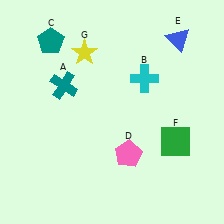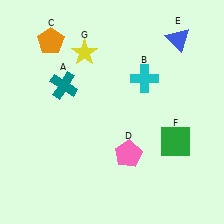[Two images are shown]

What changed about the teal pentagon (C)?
In Image 1, C is teal. In Image 2, it changed to orange.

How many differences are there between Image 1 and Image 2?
There is 1 difference between the two images.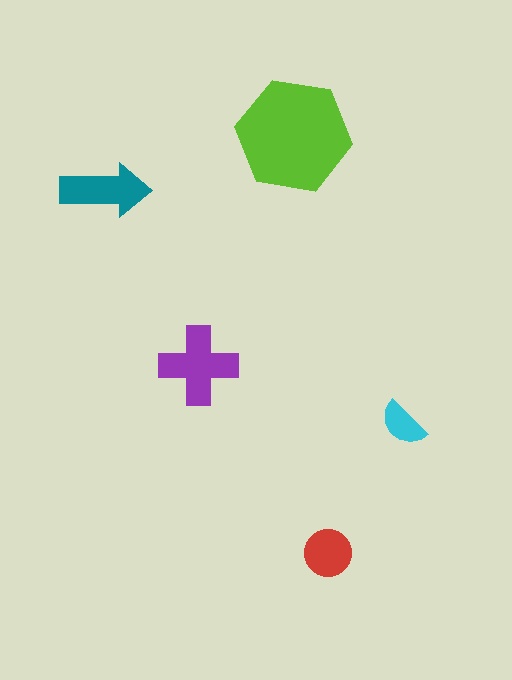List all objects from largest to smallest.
The lime hexagon, the purple cross, the teal arrow, the red circle, the cyan semicircle.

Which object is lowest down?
The red circle is bottommost.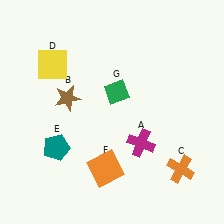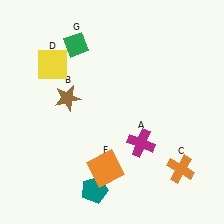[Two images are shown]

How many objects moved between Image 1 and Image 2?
2 objects moved between the two images.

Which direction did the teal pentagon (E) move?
The teal pentagon (E) moved down.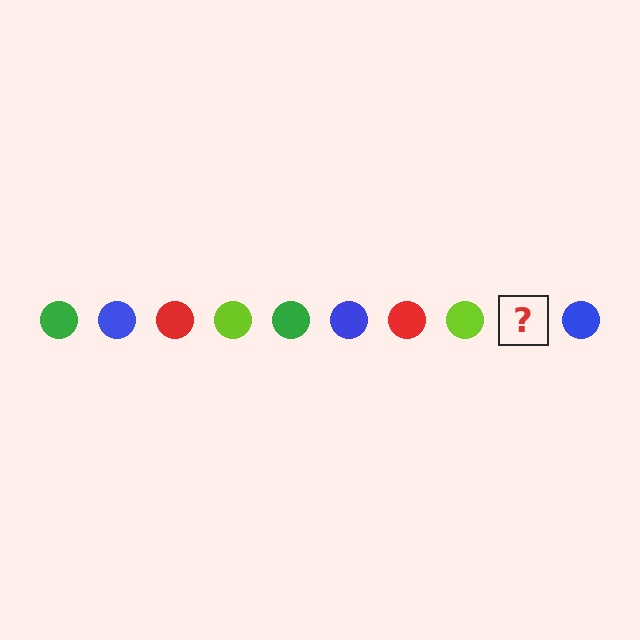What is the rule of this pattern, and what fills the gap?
The rule is that the pattern cycles through green, blue, red, lime circles. The gap should be filled with a green circle.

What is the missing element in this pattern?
The missing element is a green circle.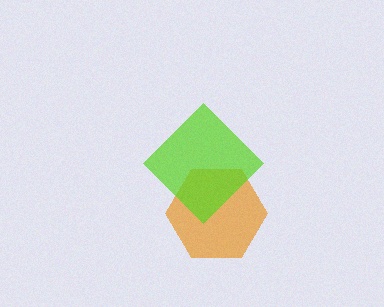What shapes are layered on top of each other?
The layered shapes are: an orange hexagon, a lime diamond.